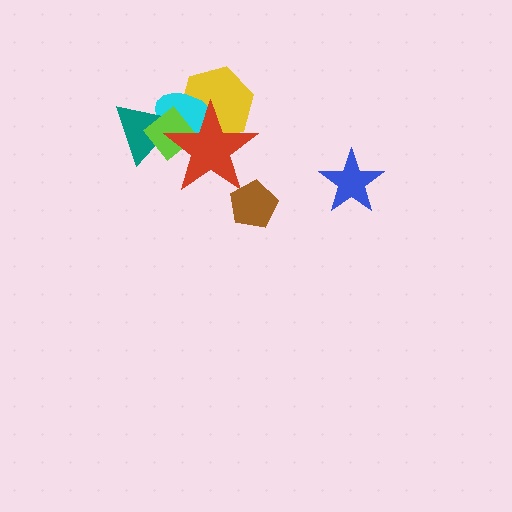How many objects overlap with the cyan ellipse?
4 objects overlap with the cyan ellipse.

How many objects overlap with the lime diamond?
4 objects overlap with the lime diamond.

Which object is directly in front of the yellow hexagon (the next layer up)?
The cyan ellipse is directly in front of the yellow hexagon.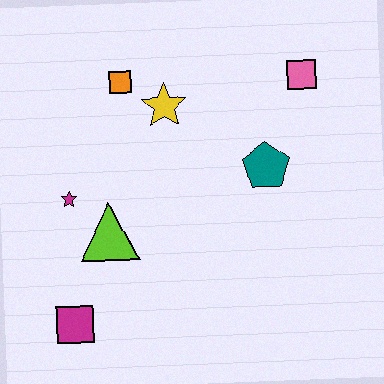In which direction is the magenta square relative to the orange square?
The magenta square is below the orange square.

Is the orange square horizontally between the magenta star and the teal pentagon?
Yes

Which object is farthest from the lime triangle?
The pink square is farthest from the lime triangle.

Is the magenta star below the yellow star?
Yes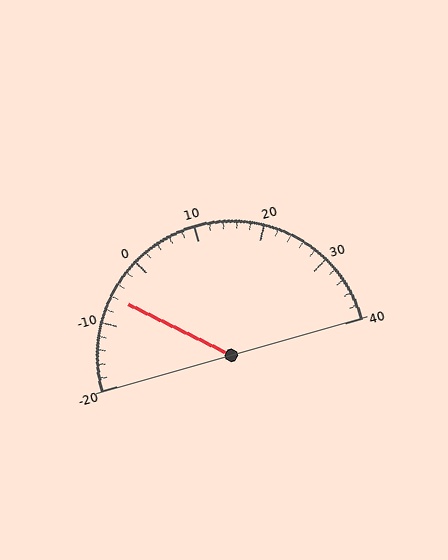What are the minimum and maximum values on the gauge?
The gauge ranges from -20 to 40.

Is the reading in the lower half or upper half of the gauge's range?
The reading is in the lower half of the range (-20 to 40).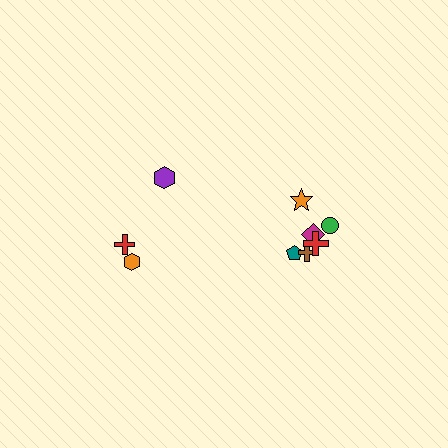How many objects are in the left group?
There are 3 objects.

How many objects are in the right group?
There are 6 objects.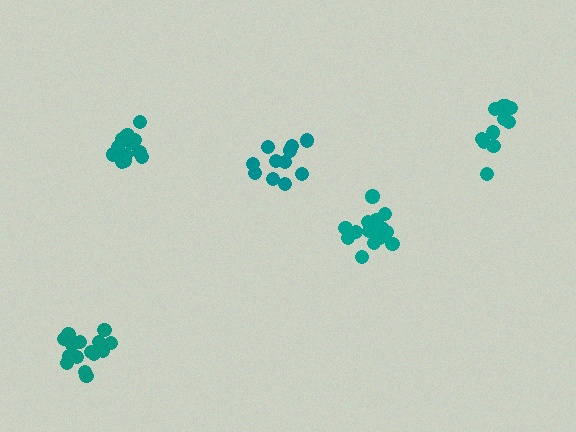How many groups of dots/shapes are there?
There are 5 groups.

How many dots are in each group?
Group 1: 15 dots, Group 2: 11 dots, Group 3: 11 dots, Group 4: 15 dots, Group 5: 16 dots (68 total).